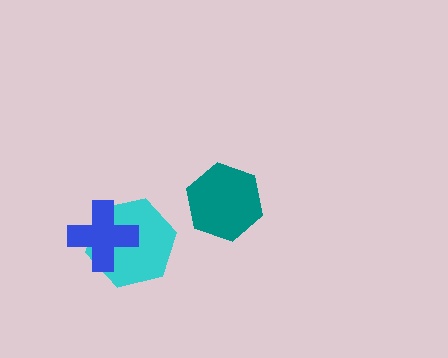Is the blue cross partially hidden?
No, no other shape covers it.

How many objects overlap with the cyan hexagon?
1 object overlaps with the cyan hexagon.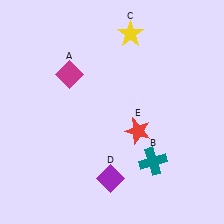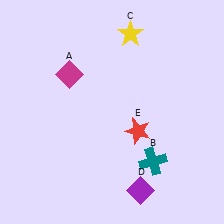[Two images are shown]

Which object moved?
The purple diamond (D) moved right.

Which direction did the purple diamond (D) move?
The purple diamond (D) moved right.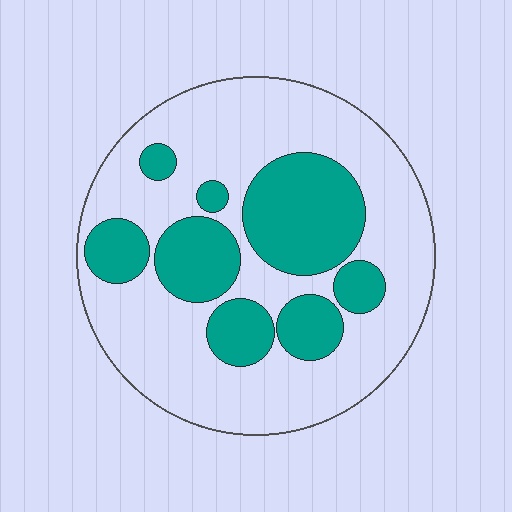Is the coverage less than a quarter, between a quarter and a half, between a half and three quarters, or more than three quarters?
Between a quarter and a half.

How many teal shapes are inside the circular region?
8.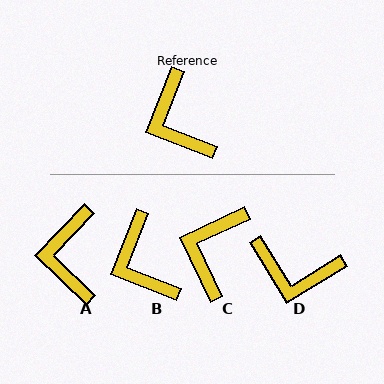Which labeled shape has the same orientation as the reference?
B.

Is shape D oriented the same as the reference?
No, it is off by about 53 degrees.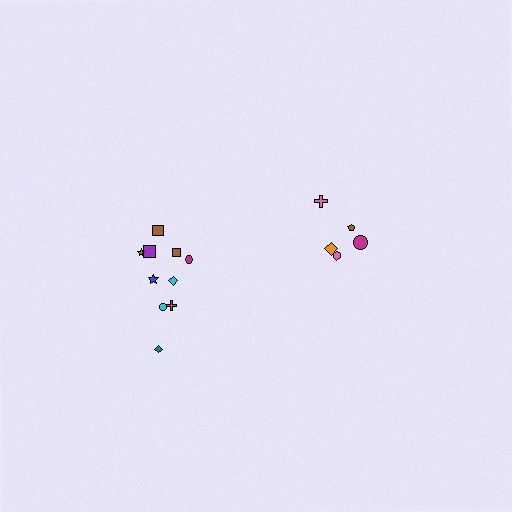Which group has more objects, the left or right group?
The left group.